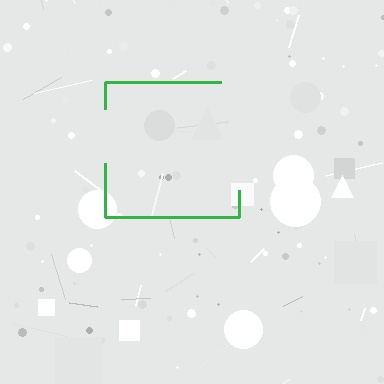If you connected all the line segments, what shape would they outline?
They would outline a square.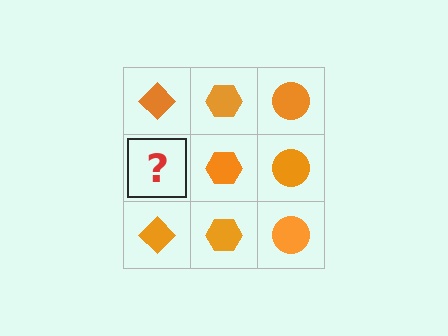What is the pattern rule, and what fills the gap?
The rule is that each column has a consistent shape. The gap should be filled with an orange diamond.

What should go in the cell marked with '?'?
The missing cell should contain an orange diamond.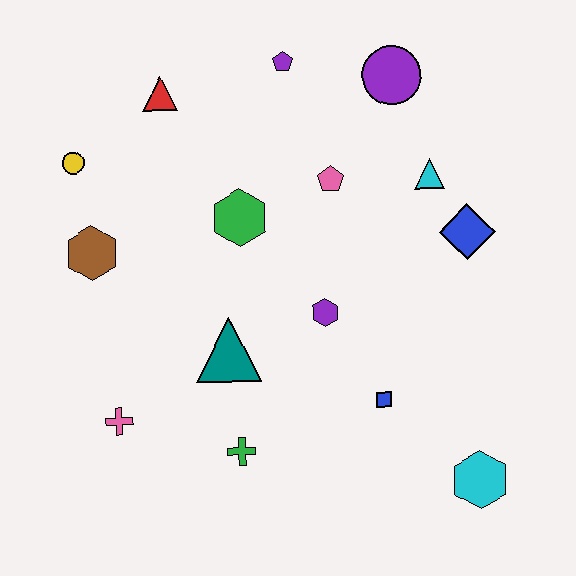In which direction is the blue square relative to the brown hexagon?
The blue square is to the right of the brown hexagon.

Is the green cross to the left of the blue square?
Yes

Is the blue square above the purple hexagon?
No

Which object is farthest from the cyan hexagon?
The yellow circle is farthest from the cyan hexagon.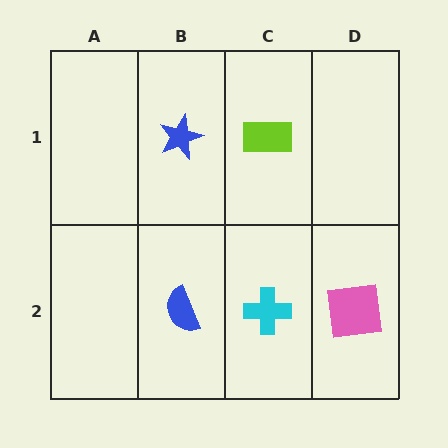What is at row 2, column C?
A cyan cross.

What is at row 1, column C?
A lime rectangle.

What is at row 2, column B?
A blue semicircle.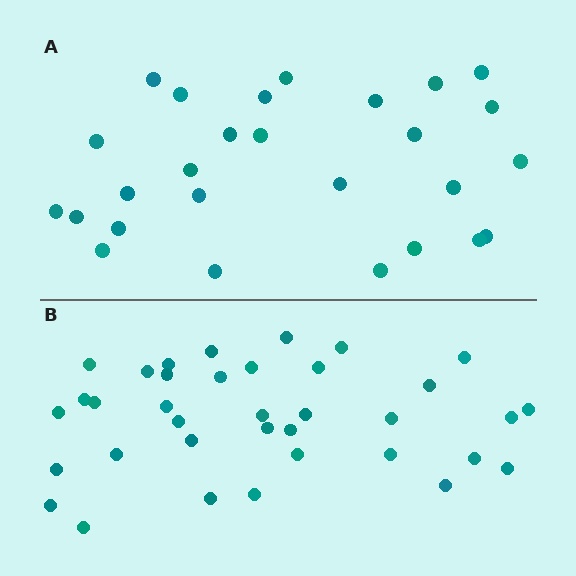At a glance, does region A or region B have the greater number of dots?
Region B (the bottom region) has more dots.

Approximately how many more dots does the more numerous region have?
Region B has roughly 8 or so more dots than region A.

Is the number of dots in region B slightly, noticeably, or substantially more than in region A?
Region B has noticeably more, but not dramatically so. The ratio is roughly 1.3 to 1.